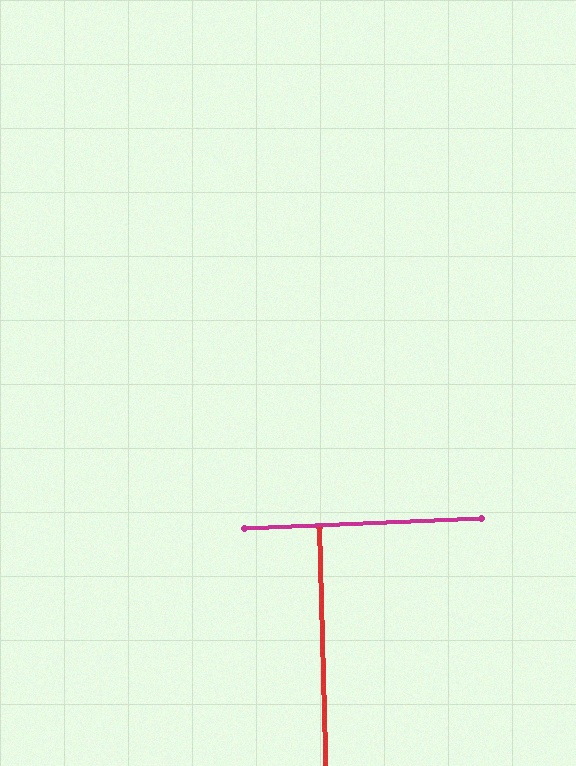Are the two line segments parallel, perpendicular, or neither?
Perpendicular — they meet at approximately 89°.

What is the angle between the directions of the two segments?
Approximately 89 degrees.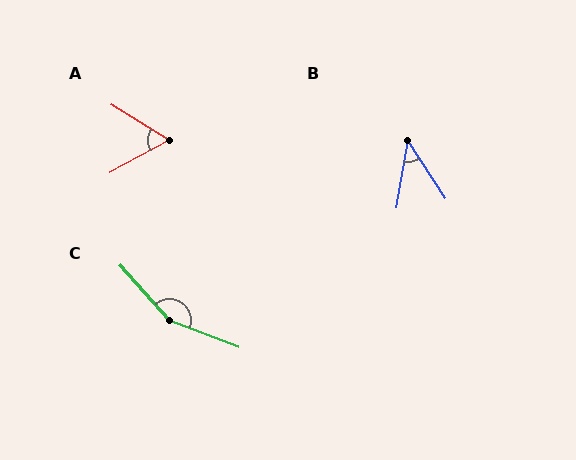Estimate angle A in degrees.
Approximately 61 degrees.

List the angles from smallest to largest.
B (43°), A (61°), C (152°).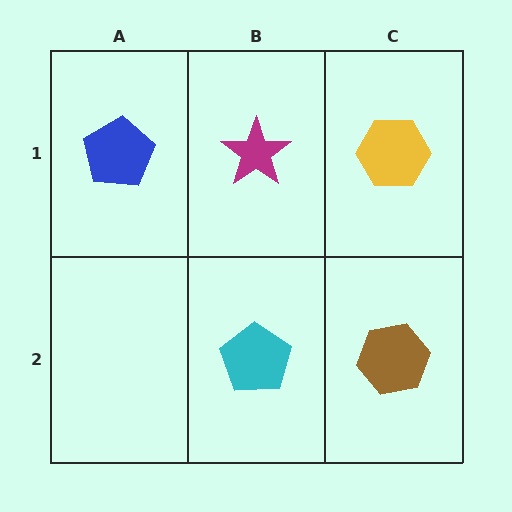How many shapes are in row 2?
2 shapes.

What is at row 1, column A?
A blue pentagon.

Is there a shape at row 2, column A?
No, that cell is empty.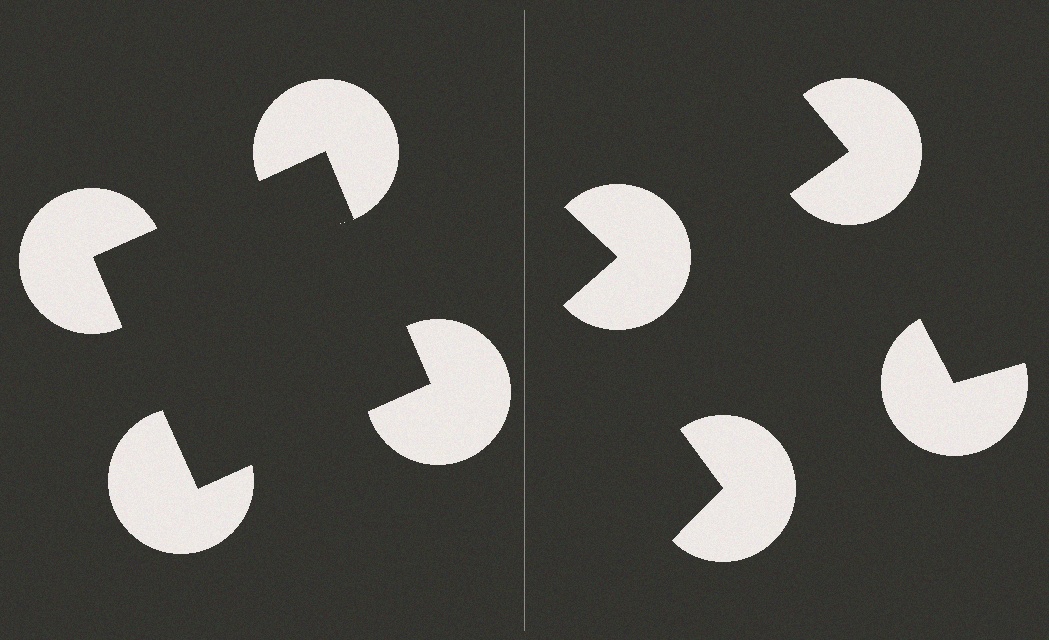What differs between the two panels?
The pac-man discs are positioned identically on both sides; only the wedge orientations differ. On the left they align to a square; on the right they are misaligned.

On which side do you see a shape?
An illusory square appears on the left side. On the right side the wedge cuts are rotated, so no coherent shape forms.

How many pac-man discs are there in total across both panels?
8 — 4 on each side.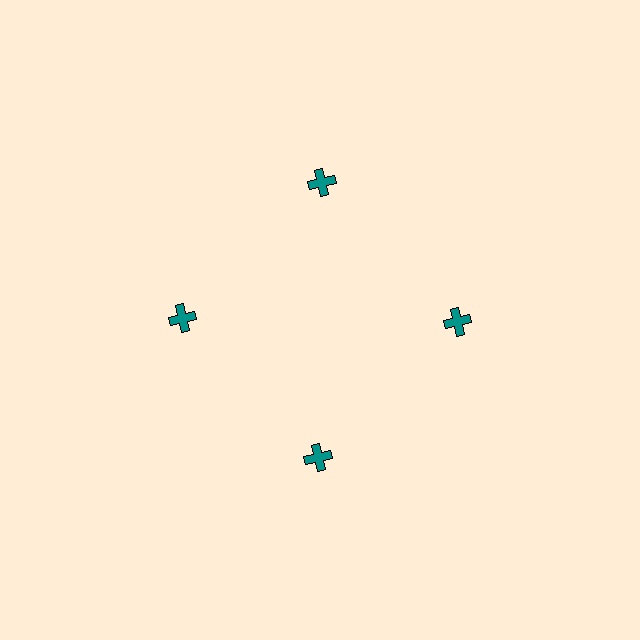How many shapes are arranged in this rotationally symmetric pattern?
There are 4 shapes, arranged in 4 groups of 1.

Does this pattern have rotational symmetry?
Yes, this pattern has 4-fold rotational symmetry. It looks the same after rotating 90 degrees around the center.